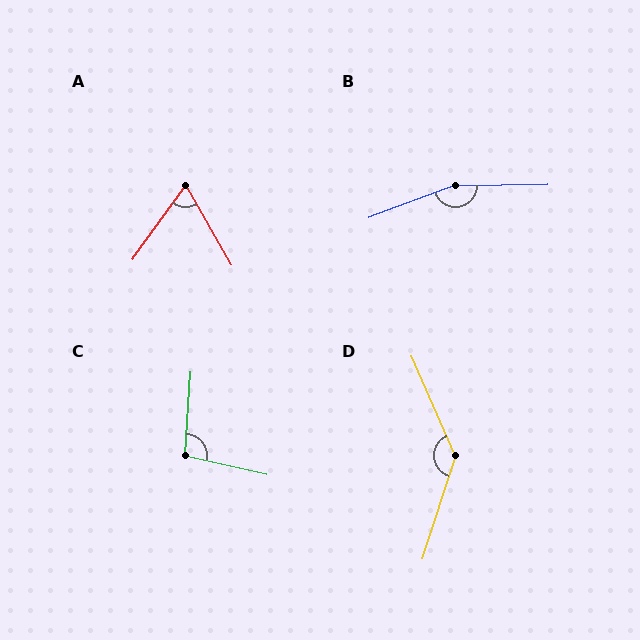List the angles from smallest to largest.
A (65°), C (99°), D (138°), B (160°).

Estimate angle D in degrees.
Approximately 138 degrees.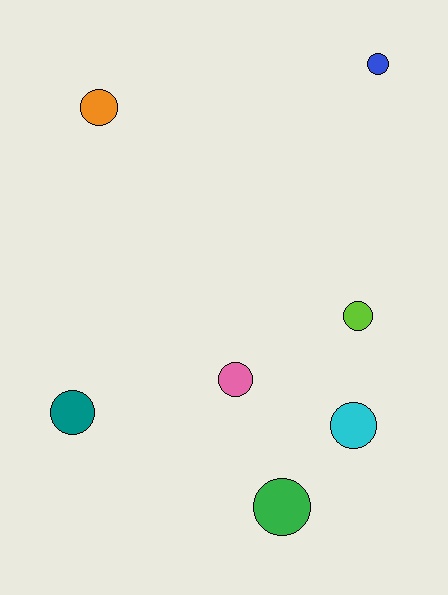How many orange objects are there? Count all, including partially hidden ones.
There is 1 orange object.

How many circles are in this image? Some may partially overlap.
There are 7 circles.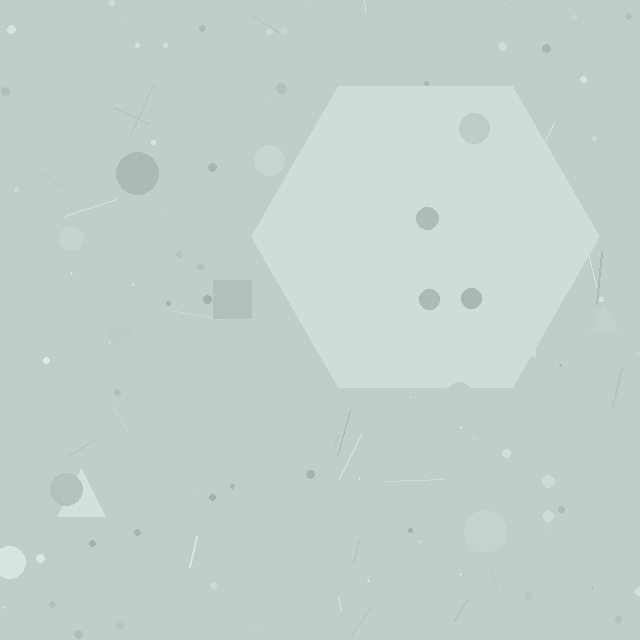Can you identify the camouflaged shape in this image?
The camouflaged shape is a hexagon.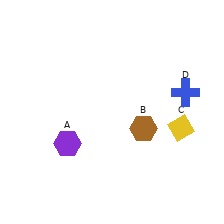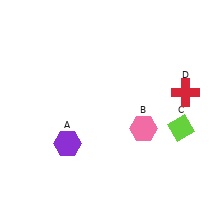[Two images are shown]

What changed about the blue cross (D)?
In Image 1, D is blue. In Image 2, it changed to red.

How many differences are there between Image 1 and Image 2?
There are 3 differences between the two images.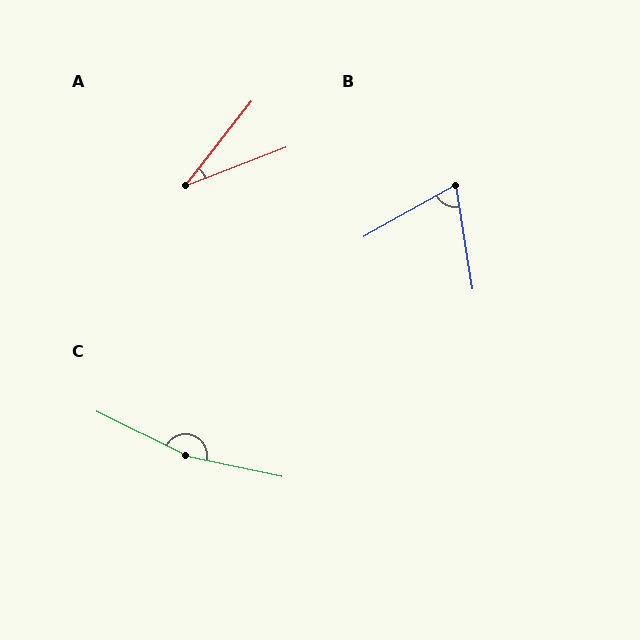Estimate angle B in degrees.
Approximately 70 degrees.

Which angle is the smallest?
A, at approximately 31 degrees.